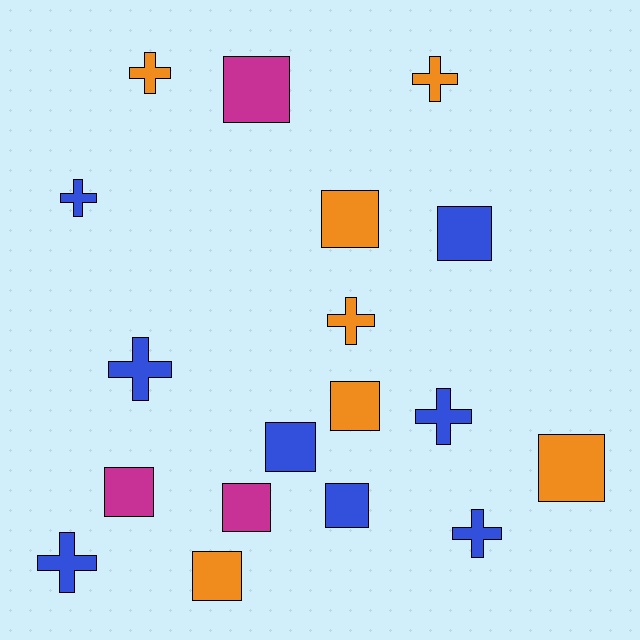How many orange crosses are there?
There are 3 orange crosses.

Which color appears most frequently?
Blue, with 8 objects.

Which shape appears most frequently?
Square, with 10 objects.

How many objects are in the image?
There are 18 objects.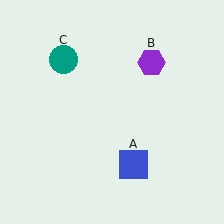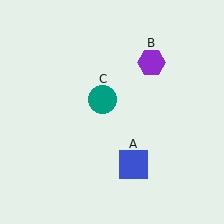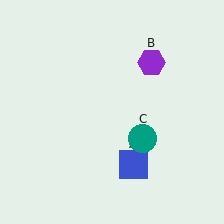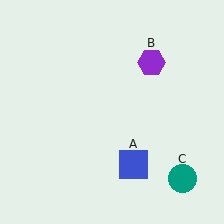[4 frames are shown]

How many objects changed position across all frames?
1 object changed position: teal circle (object C).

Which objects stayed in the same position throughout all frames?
Blue square (object A) and purple hexagon (object B) remained stationary.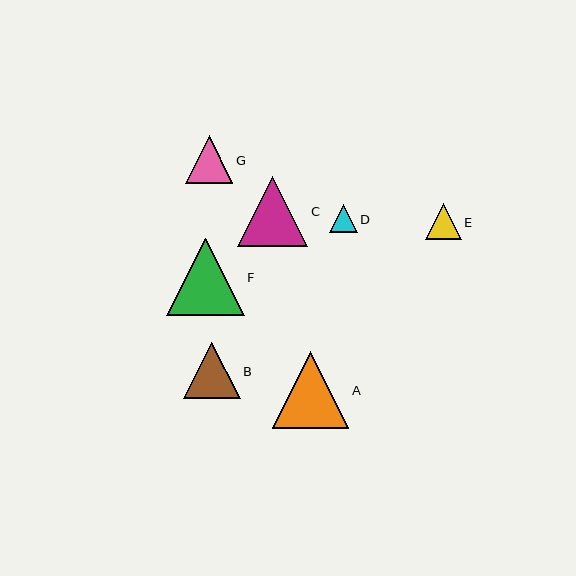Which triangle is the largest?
Triangle F is the largest with a size of approximately 77 pixels.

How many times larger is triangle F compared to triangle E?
Triangle F is approximately 2.1 times the size of triangle E.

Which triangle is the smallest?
Triangle D is the smallest with a size of approximately 28 pixels.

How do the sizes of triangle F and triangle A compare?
Triangle F and triangle A are approximately the same size.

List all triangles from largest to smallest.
From largest to smallest: F, A, C, B, G, E, D.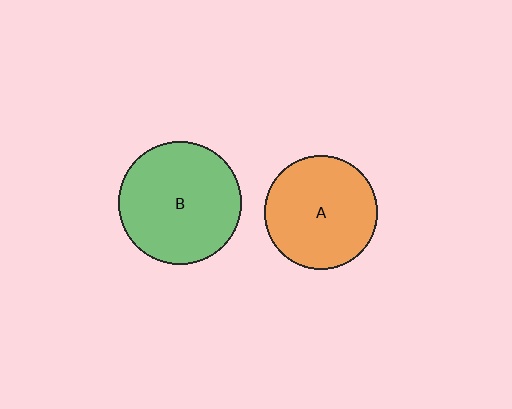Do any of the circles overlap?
No, none of the circles overlap.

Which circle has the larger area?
Circle B (green).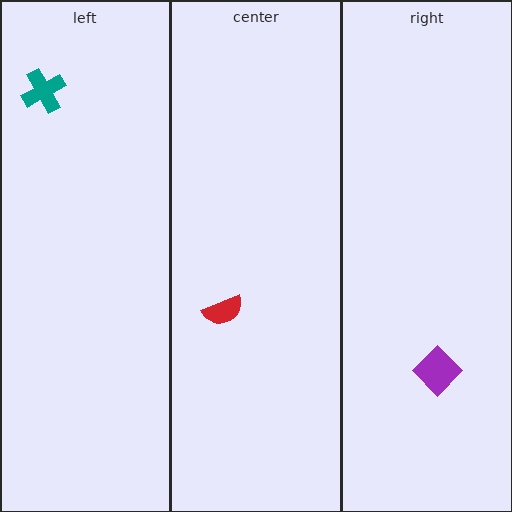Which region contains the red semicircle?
The center region.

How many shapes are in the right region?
1.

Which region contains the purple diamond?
The right region.